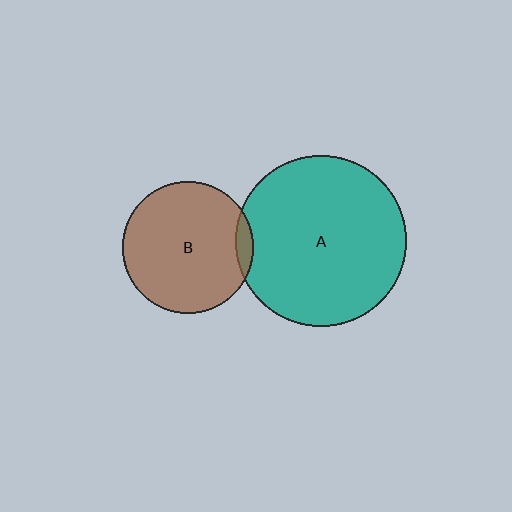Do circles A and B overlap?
Yes.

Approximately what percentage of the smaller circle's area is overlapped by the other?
Approximately 5%.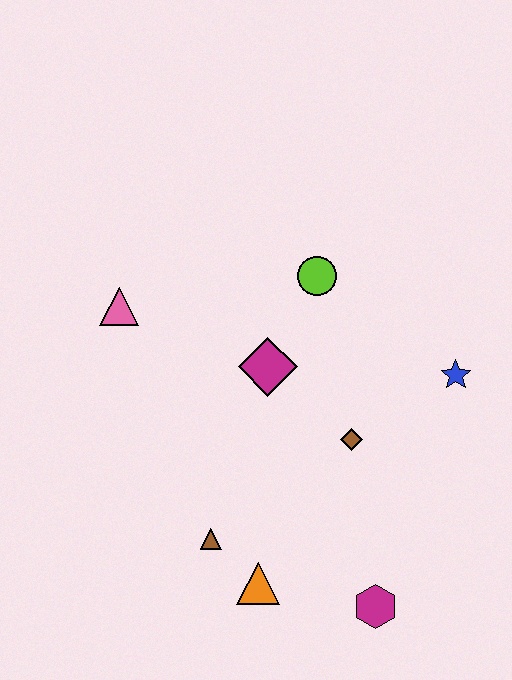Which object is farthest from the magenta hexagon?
The pink triangle is farthest from the magenta hexagon.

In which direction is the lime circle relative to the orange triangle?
The lime circle is above the orange triangle.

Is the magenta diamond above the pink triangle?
No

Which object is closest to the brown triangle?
The orange triangle is closest to the brown triangle.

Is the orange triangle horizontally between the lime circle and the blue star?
No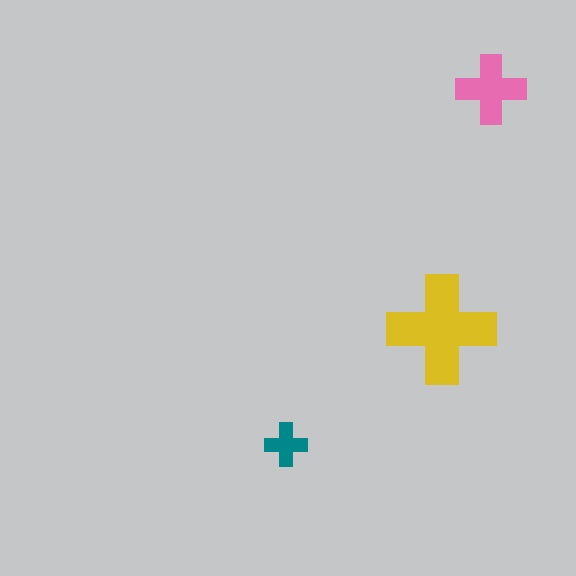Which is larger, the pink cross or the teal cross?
The pink one.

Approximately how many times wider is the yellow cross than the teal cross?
About 2.5 times wider.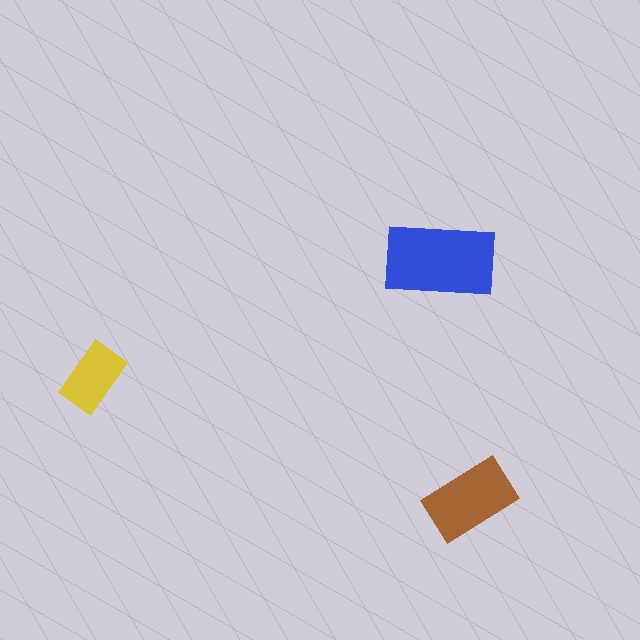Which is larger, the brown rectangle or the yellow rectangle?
The brown one.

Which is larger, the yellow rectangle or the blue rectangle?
The blue one.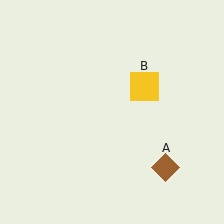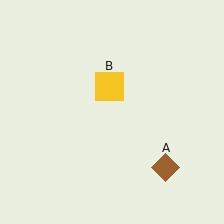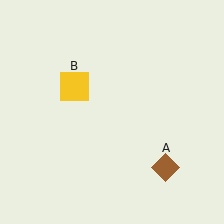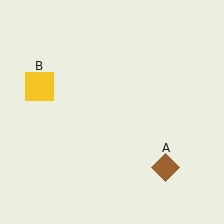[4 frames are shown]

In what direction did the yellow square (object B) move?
The yellow square (object B) moved left.